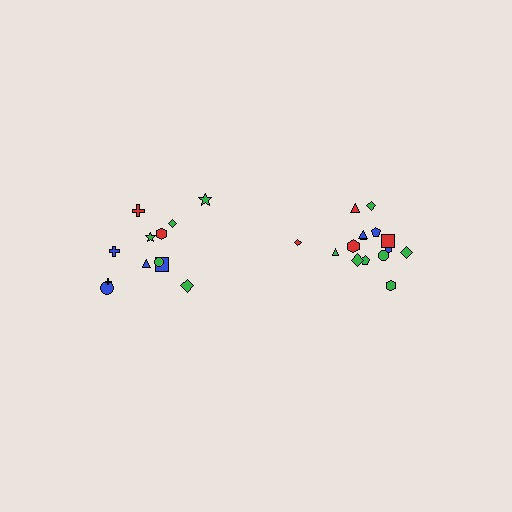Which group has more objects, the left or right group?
The right group.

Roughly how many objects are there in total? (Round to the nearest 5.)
Roughly 25 objects in total.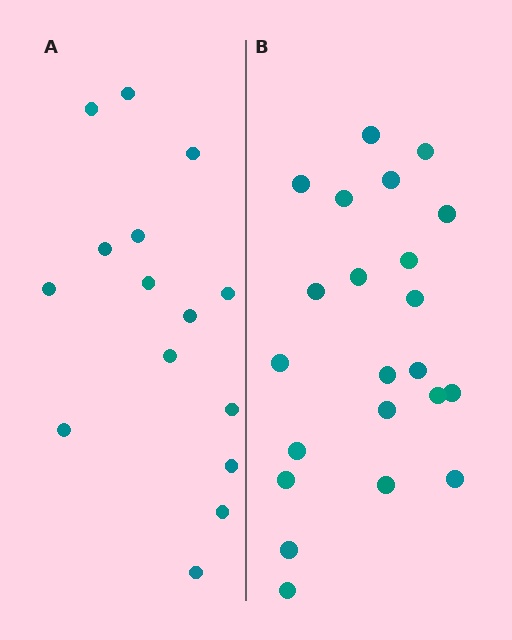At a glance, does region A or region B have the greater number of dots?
Region B (the right region) has more dots.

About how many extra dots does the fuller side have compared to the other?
Region B has roughly 8 or so more dots than region A.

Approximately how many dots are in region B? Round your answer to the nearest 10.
About 20 dots. (The exact count is 22, which rounds to 20.)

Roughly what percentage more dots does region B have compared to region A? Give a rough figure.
About 45% more.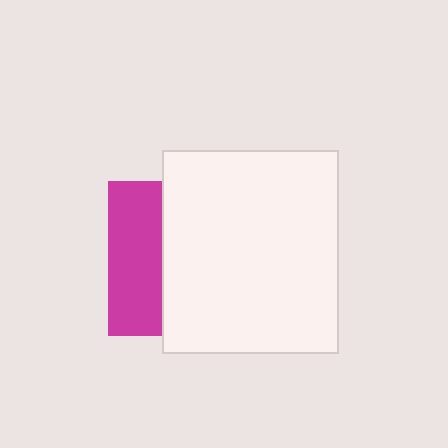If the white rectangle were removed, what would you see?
You would see the complete magenta square.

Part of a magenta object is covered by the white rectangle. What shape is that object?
It is a square.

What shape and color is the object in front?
The object in front is a white rectangle.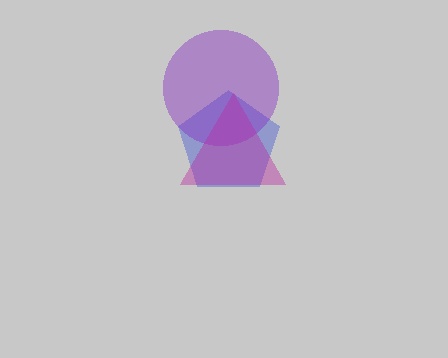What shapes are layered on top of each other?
The layered shapes are: a blue pentagon, a purple circle, a magenta triangle.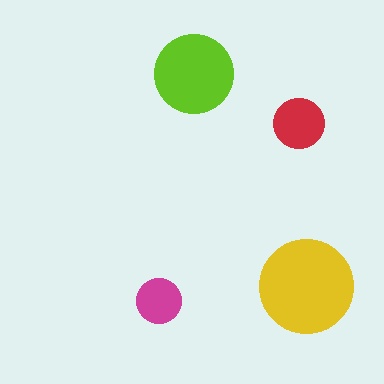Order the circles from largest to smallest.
the yellow one, the lime one, the red one, the magenta one.